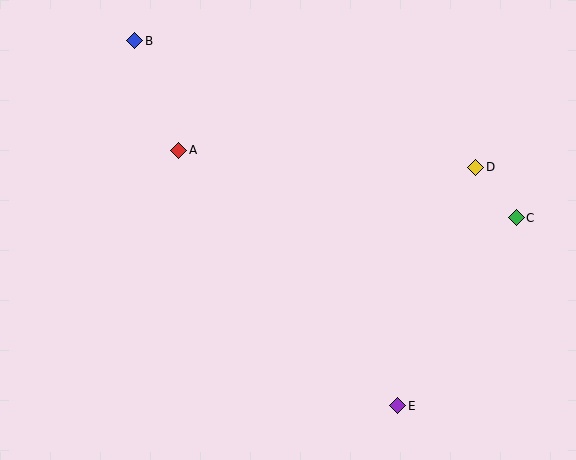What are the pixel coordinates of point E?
Point E is at (398, 406).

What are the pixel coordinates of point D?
Point D is at (476, 167).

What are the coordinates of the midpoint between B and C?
The midpoint between B and C is at (325, 129).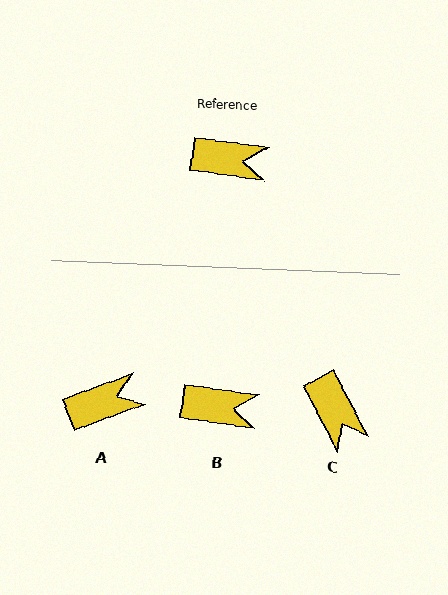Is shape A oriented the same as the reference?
No, it is off by about 28 degrees.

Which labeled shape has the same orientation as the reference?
B.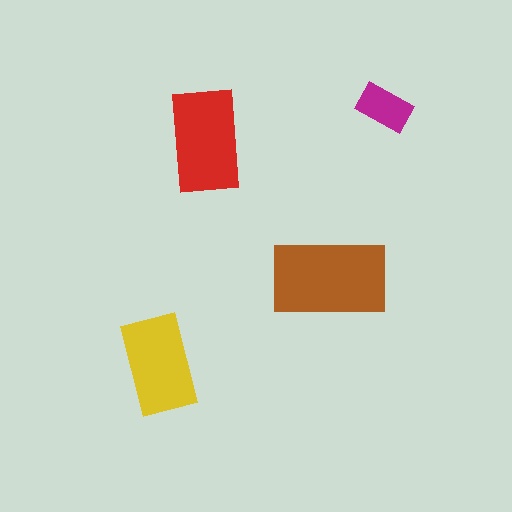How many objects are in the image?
There are 4 objects in the image.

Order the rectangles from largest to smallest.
the brown one, the red one, the yellow one, the magenta one.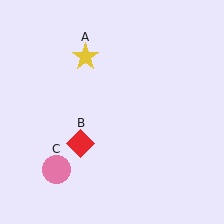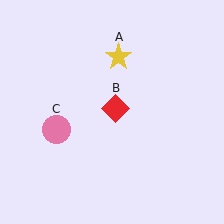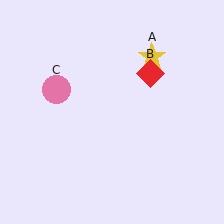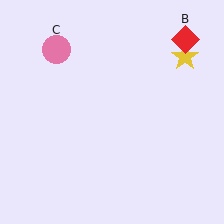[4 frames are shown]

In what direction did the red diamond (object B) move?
The red diamond (object B) moved up and to the right.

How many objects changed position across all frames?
3 objects changed position: yellow star (object A), red diamond (object B), pink circle (object C).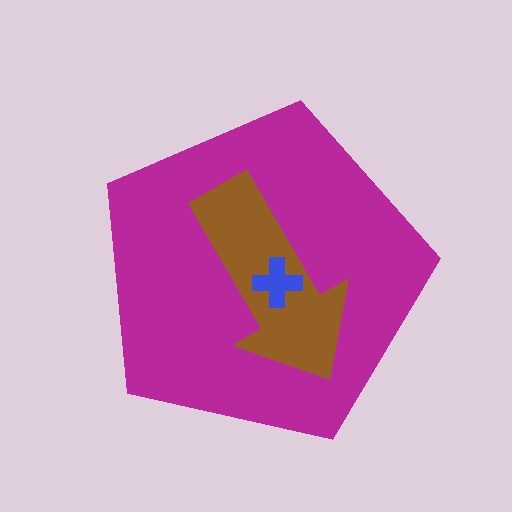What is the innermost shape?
The blue cross.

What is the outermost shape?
The magenta pentagon.